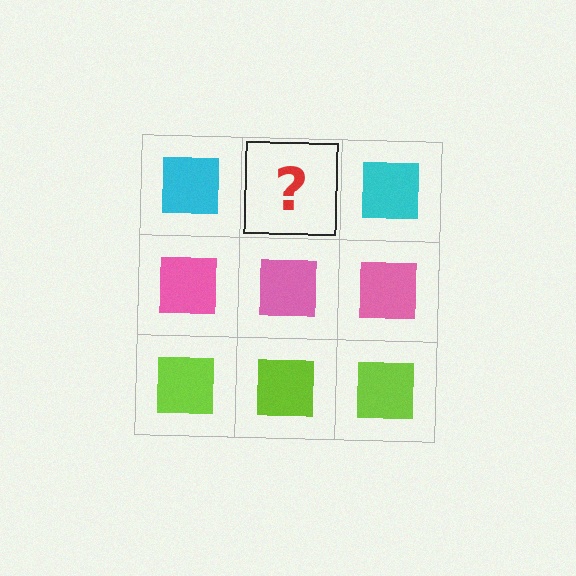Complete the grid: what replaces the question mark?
The question mark should be replaced with a cyan square.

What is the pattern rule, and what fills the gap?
The rule is that each row has a consistent color. The gap should be filled with a cyan square.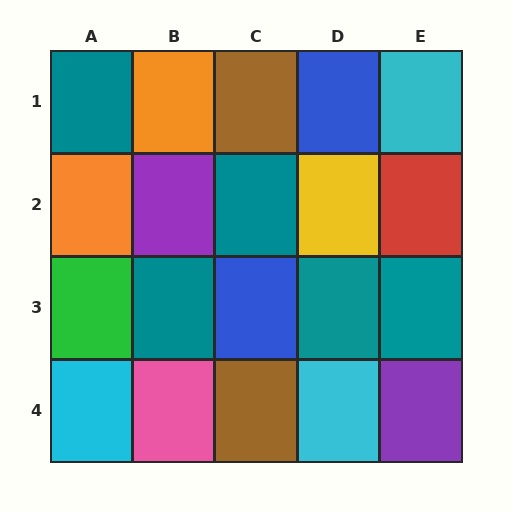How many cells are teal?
5 cells are teal.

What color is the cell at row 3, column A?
Green.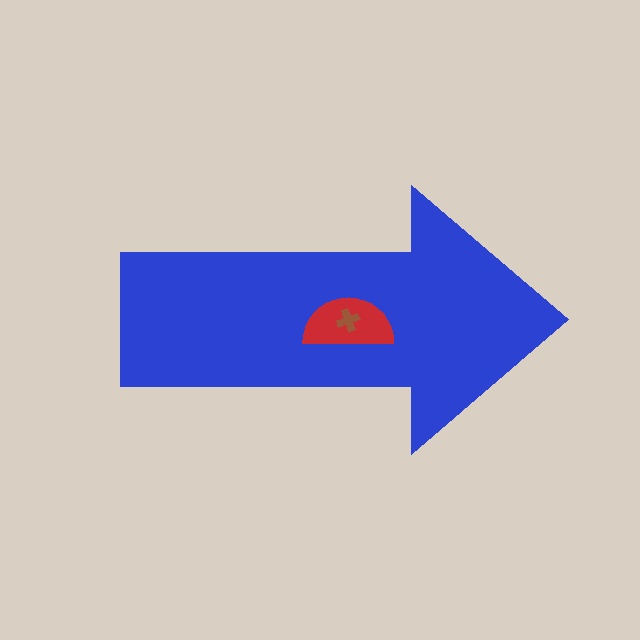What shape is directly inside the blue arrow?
The red semicircle.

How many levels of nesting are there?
3.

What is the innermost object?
The brown cross.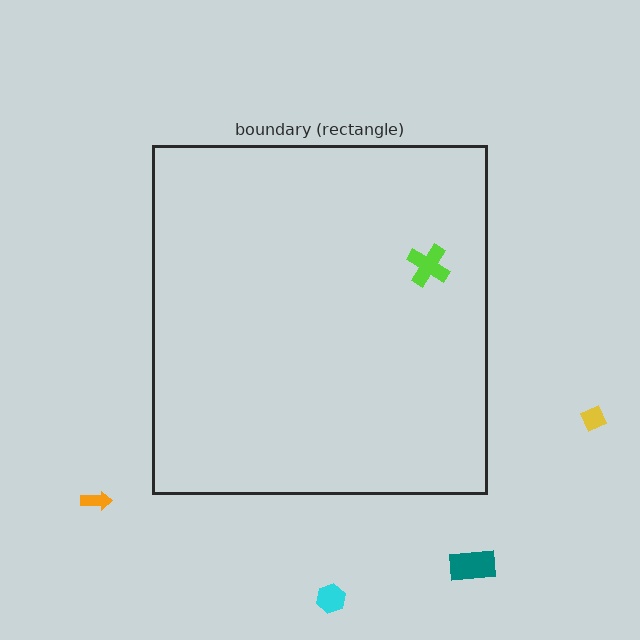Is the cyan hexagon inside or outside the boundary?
Outside.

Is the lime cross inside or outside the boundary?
Inside.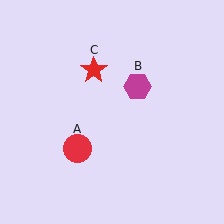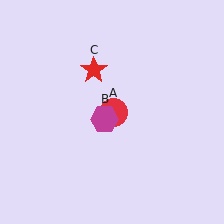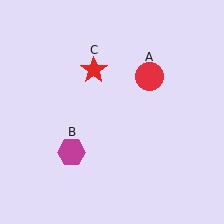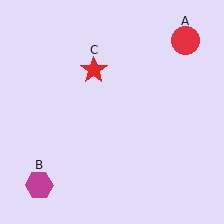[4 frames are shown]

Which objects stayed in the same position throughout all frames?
Red star (object C) remained stationary.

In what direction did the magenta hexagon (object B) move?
The magenta hexagon (object B) moved down and to the left.